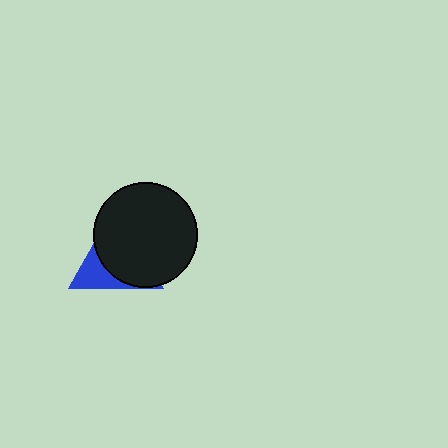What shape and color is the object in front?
The object in front is a black circle.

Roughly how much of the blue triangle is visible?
A small part of it is visible (roughly 32%).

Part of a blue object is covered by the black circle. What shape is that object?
It is a triangle.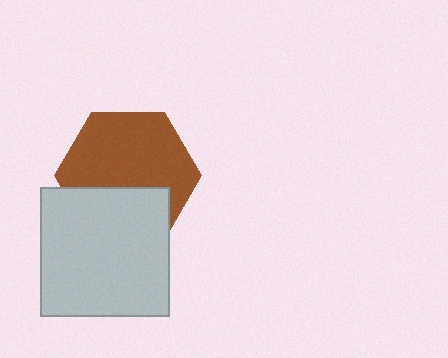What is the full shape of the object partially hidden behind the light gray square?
The partially hidden object is a brown hexagon.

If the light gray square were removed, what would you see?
You would see the complete brown hexagon.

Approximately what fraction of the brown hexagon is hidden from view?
Roughly 34% of the brown hexagon is hidden behind the light gray square.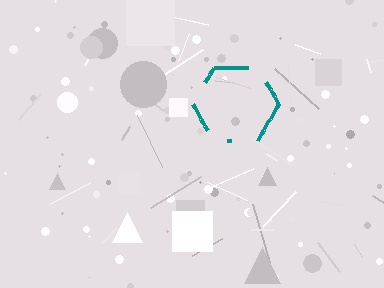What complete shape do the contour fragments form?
The contour fragments form a hexagon.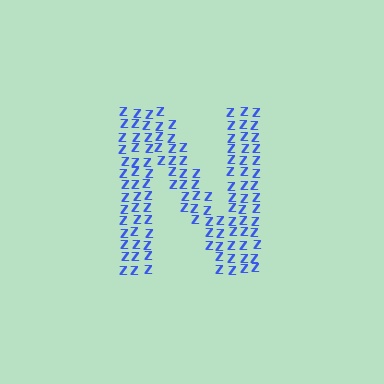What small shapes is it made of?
It is made of small letter Z's.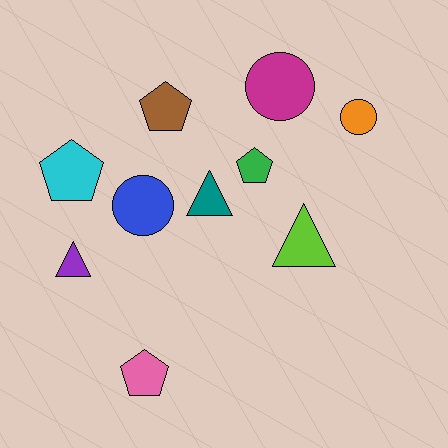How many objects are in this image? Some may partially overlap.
There are 10 objects.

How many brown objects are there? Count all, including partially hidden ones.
There is 1 brown object.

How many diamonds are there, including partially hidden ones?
There are no diamonds.